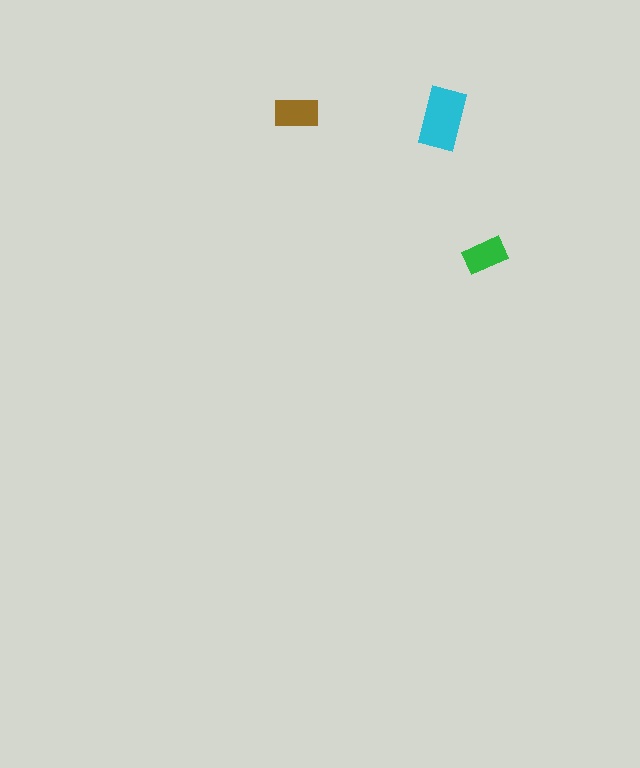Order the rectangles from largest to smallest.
the cyan one, the brown one, the green one.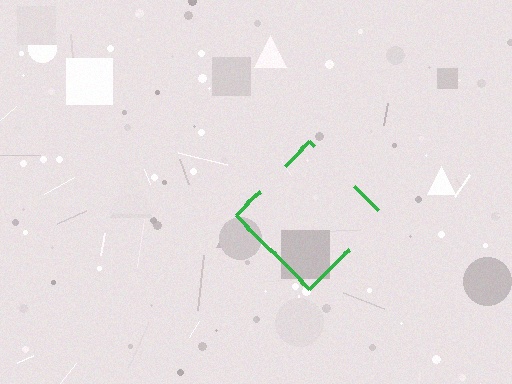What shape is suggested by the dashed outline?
The dashed outline suggests a diamond.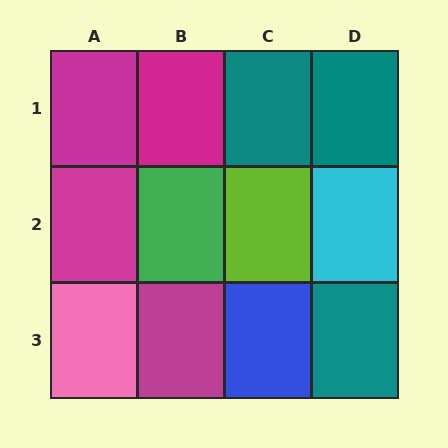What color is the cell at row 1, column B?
Magenta.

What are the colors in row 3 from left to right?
Pink, magenta, blue, teal.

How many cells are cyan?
1 cell is cyan.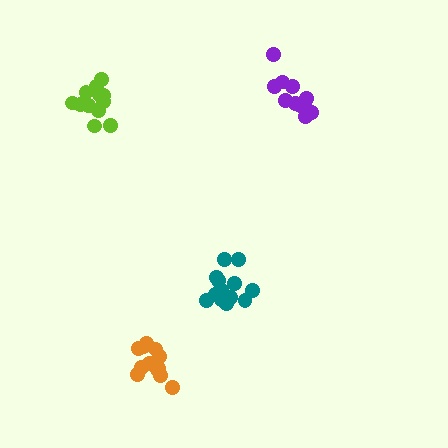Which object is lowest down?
The orange cluster is bottommost.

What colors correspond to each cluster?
The clusters are colored: purple, teal, orange, lime.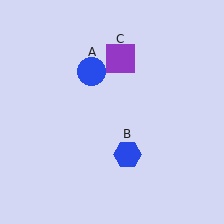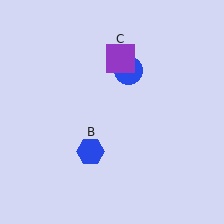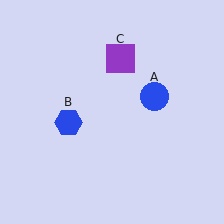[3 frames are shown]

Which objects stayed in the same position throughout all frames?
Purple square (object C) remained stationary.